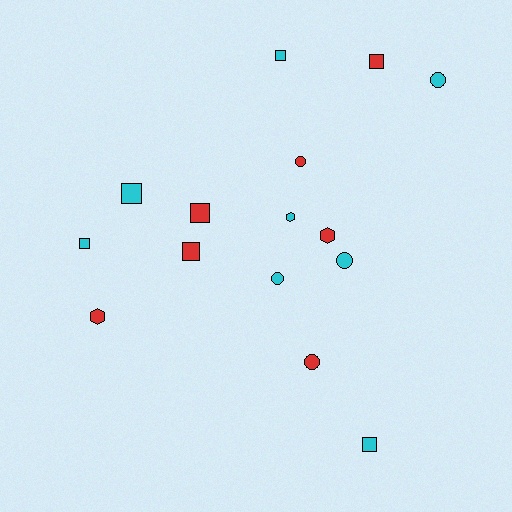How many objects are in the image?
There are 15 objects.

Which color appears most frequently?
Cyan, with 8 objects.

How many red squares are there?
There are 3 red squares.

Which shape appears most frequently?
Square, with 7 objects.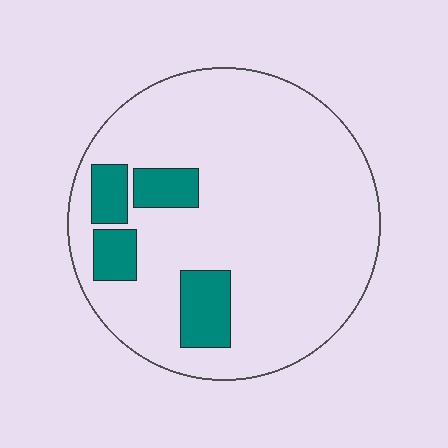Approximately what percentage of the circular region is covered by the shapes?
Approximately 15%.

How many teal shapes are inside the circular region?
4.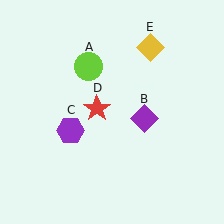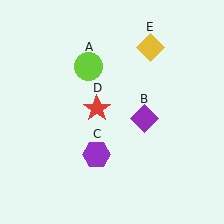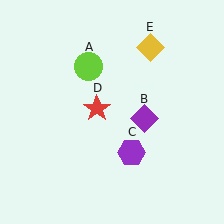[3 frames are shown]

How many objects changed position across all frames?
1 object changed position: purple hexagon (object C).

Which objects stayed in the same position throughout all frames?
Lime circle (object A) and purple diamond (object B) and red star (object D) and yellow diamond (object E) remained stationary.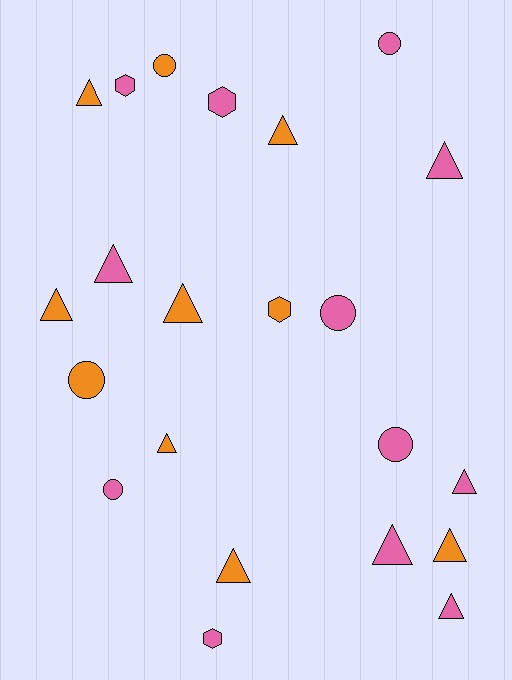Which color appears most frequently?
Pink, with 12 objects.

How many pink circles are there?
There are 4 pink circles.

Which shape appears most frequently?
Triangle, with 12 objects.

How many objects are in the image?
There are 22 objects.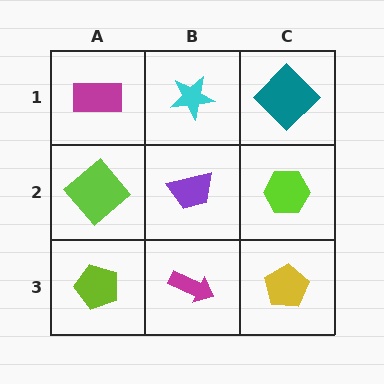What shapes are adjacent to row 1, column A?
A lime diamond (row 2, column A), a cyan star (row 1, column B).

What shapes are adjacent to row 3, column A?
A lime diamond (row 2, column A), a magenta arrow (row 3, column B).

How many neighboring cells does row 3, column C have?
2.